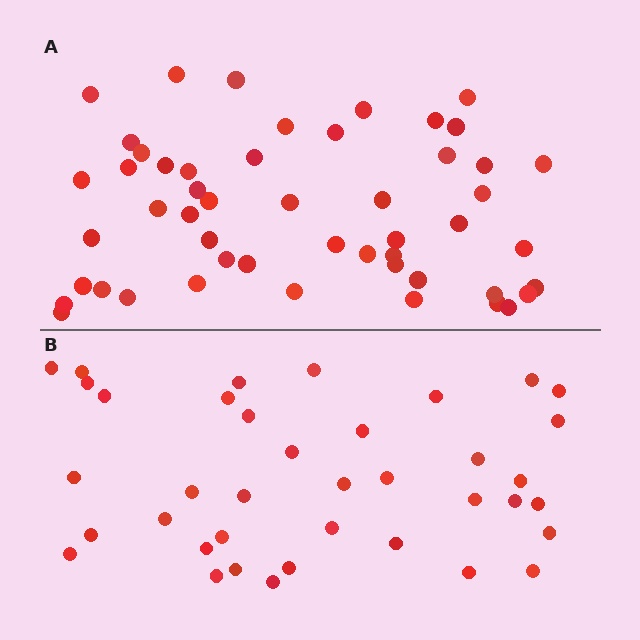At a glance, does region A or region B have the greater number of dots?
Region A (the top region) has more dots.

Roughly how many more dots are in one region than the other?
Region A has approximately 15 more dots than region B.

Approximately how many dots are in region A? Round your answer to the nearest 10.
About 50 dots. (The exact count is 51, which rounds to 50.)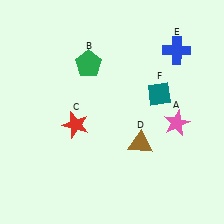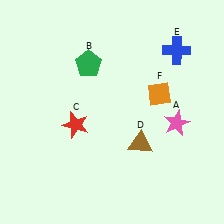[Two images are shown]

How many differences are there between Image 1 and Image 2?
There is 1 difference between the two images.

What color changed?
The diamond (F) changed from teal in Image 1 to orange in Image 2.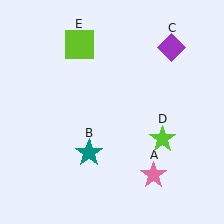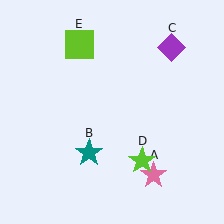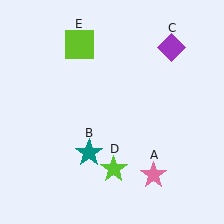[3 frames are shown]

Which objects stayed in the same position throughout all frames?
Pink star (object A) and teal star (object B) and purple diamond (object C) and lime square (object E) remained stationary.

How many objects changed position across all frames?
1 object changed position: lime star (object D).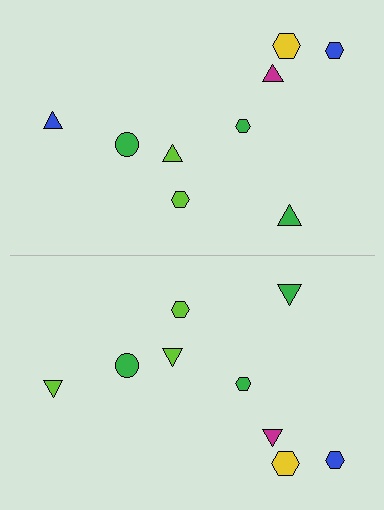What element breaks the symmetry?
The lime triangle on the bottom side breaks the symmetry — its mirror counterpart is blue.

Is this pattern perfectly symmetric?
No, the pattern is not perfectly symmetric. The lime triangle on the bottom side breaks the symmetry — its mirror counterpart is blue.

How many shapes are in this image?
There are 18 shapes in this image.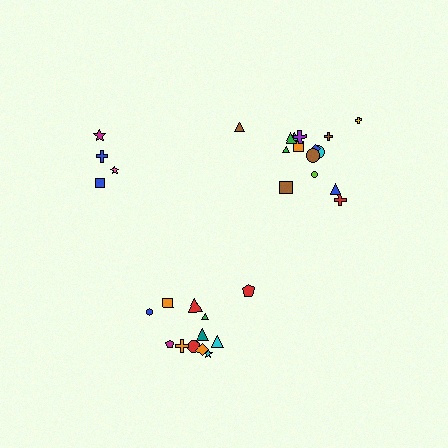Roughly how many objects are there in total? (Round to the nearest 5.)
Roughly 30 objects in total.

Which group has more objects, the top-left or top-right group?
The top-right group.